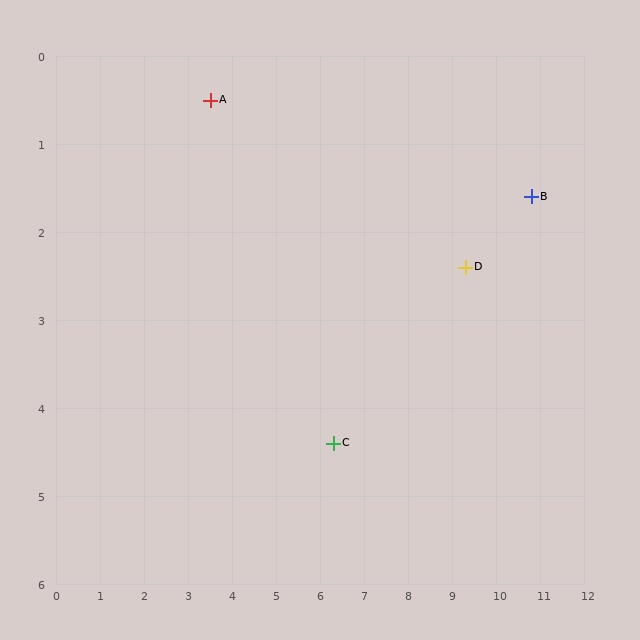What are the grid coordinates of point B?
Point B is at approximately (10.8, 1.6).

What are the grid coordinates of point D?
Point D is at approximately (9.3, 2.4).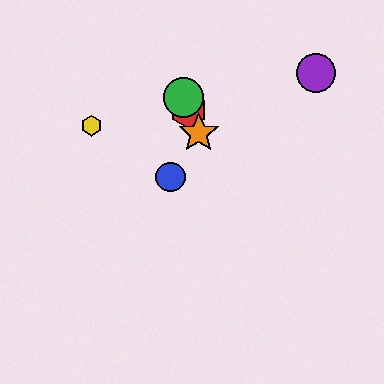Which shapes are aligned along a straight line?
The red hexagon, the green circle, the orange star are aligned along a straight line.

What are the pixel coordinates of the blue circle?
The blue circle is at (170, 177).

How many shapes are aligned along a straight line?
3 shapes (the red hexagon, the green circle, the orange star) are aligned along a straight line.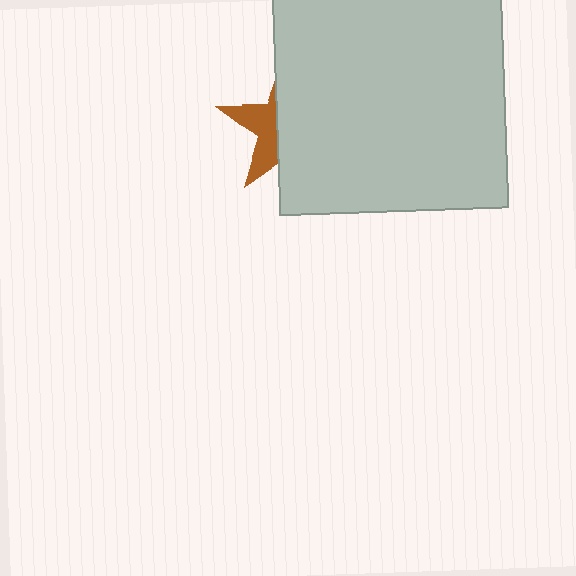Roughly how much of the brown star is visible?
A small part of it is visible (roughly 36%).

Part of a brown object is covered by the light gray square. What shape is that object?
It is a star.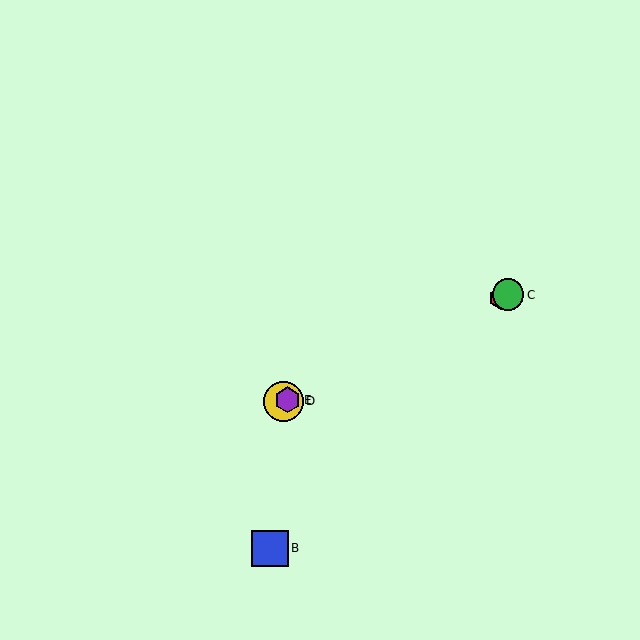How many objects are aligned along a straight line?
4 objects (A, C, D, E) are aligned along a straight line.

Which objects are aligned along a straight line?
Objects A, C, D, E are aligned along a straight line.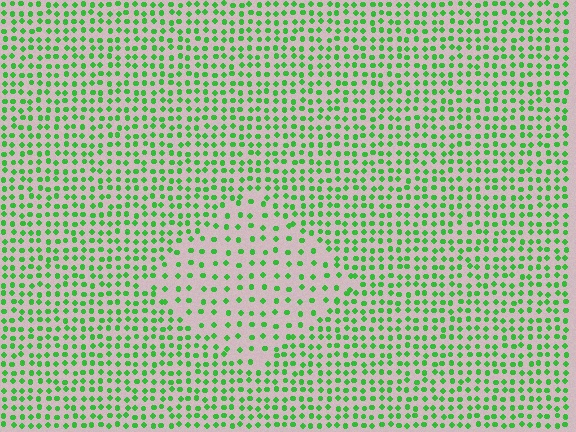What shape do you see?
I see a diamond.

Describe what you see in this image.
The image contains small green elements arranged at two different densities. A diamond-shaped region is visible where the elements are less densely packed than the surrounding area.